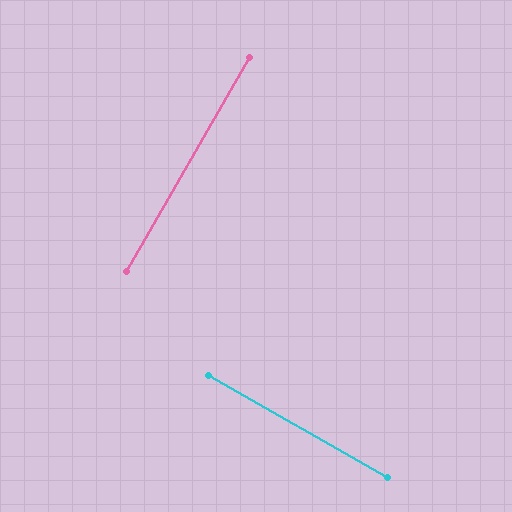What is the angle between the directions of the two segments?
Approximately 90 degrees.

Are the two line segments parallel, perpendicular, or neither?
Perpendicular — they meet at approximately 90°.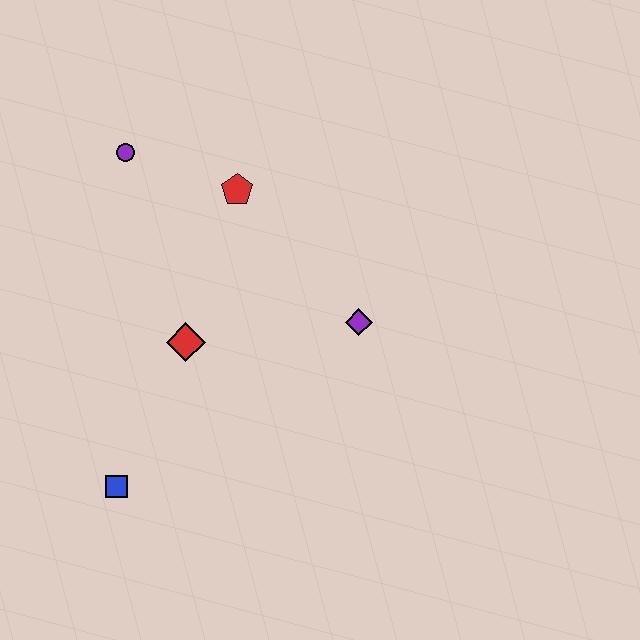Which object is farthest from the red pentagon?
The blue square is farthest from the red pentagon.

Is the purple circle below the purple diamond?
No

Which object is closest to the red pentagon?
The purple circle is closest to the red pentagon.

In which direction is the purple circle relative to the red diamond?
The purple circle is above the red diamond.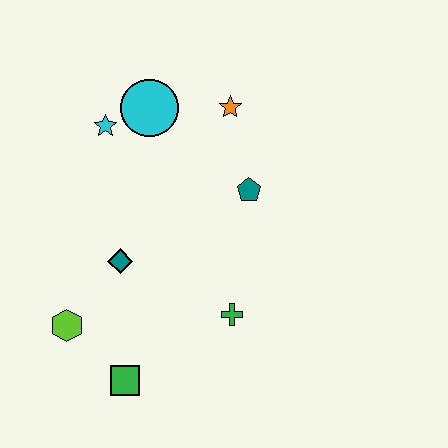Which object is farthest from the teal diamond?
The orange star is farthest from the teal diamond.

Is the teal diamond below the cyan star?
Yes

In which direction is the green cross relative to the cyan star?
The green cross is below the cyan star.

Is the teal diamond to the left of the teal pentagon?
Yes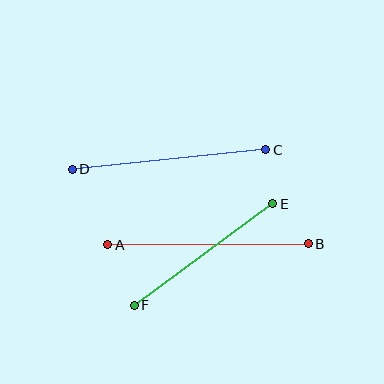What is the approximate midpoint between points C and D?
The midpoint is at approximately (169, 160) pixels.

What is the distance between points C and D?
The distance is approximately 194 pixels.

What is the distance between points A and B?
The distance is approximately 200 pixels.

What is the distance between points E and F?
The distance is approximately 171 pixels.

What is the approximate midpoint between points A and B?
The midpoint is at approximately (208, 244) pixels.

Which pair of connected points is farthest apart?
Points A and B are farthest apart.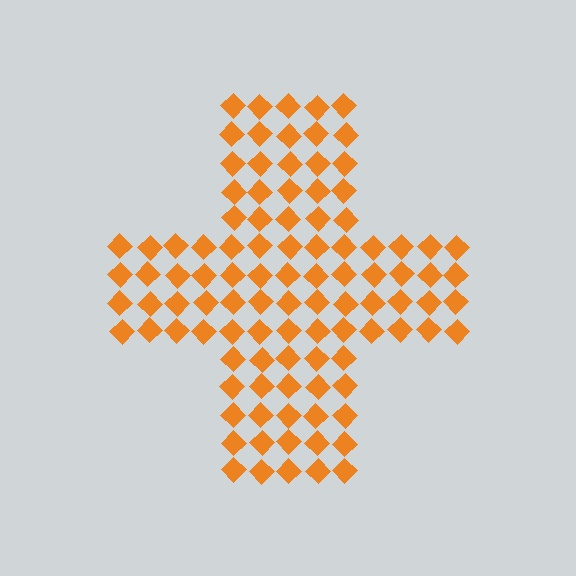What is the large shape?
The large shape is a cross.